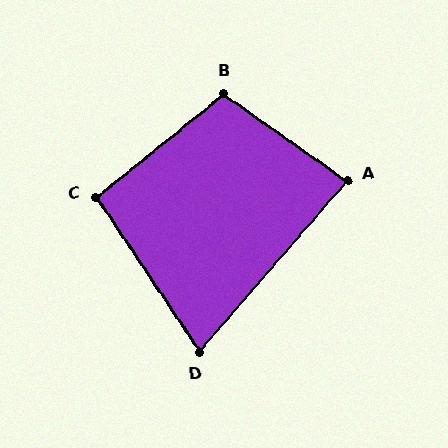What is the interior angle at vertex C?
Approximately 96 degrees (obtuse).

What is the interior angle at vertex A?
Approximately 84 degrees (acute).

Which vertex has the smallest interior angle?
D, at approximately 74 degrees.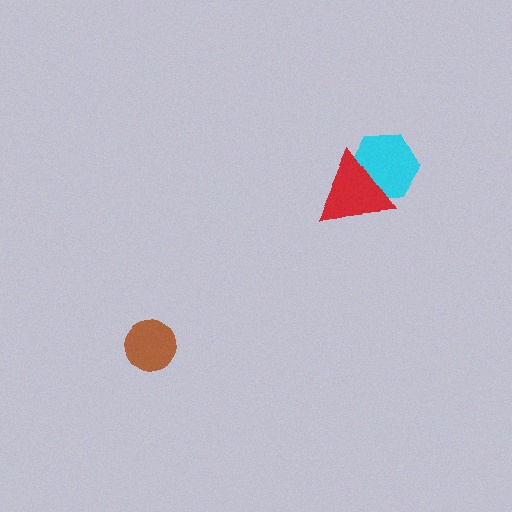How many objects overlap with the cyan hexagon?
1 object overlaps with the cyan hexagon.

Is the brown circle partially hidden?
No, no other shape covers it.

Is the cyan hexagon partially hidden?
Yes, it is partially covered by another shape.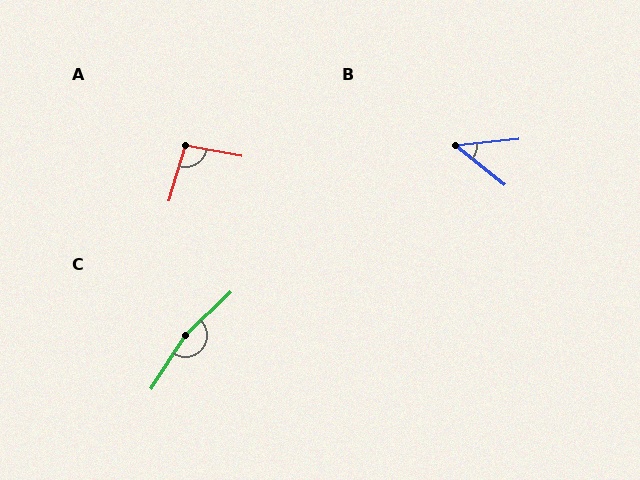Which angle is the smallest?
B, at approximately 44 degrees.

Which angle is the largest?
C, at approximately 167 degrees.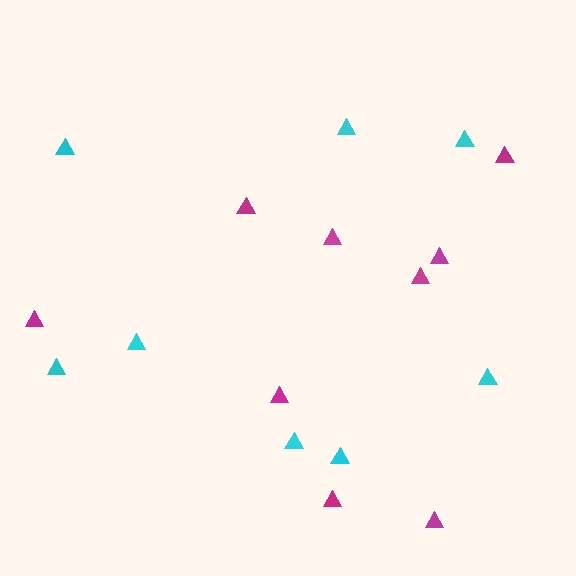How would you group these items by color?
There are 2 groups: one group of magenta triangles (9) and one group of cyan triangles (8).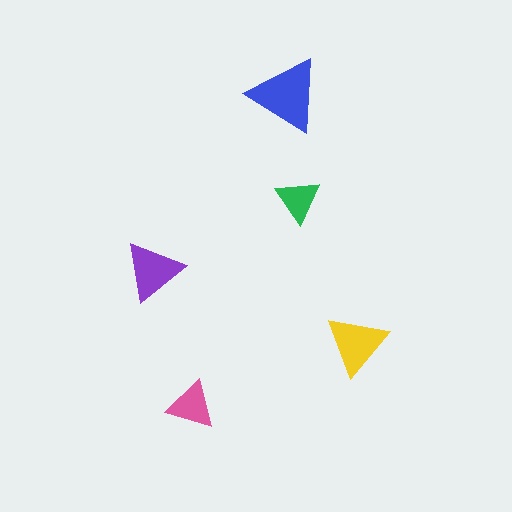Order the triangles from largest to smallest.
the blue one, the yellow one, the purple one, the pink one, the green one.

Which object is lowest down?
The pink triangle is bottommost.